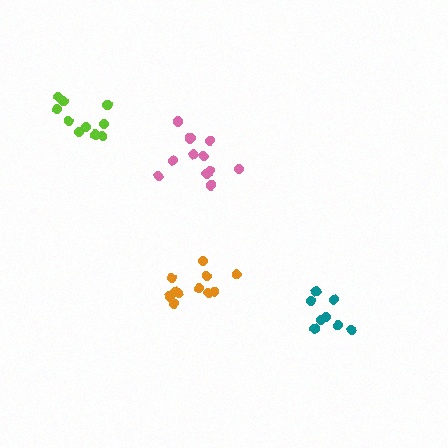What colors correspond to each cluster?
The clusters are colored: orange, teal, pink, lime.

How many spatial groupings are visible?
There are 4 spatial groupings.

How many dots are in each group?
Group 1: 11 dots, Group 2: 8 dots, Group 3: 11 dots, Group 4: 11 dots (41 total).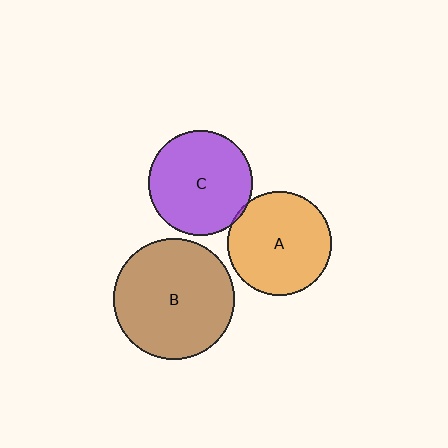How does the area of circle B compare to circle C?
Approximately 1.3 times.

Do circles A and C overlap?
Yes.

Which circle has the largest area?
Circle B (brown).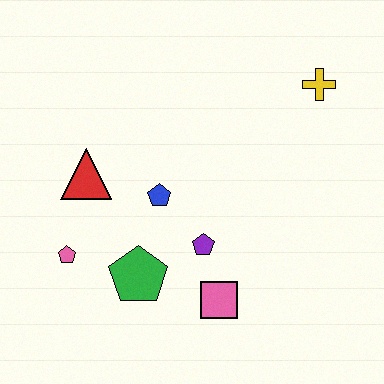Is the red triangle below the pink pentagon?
No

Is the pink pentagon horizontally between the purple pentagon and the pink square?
No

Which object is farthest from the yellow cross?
The pink pentagon is farthest from the yellow cross.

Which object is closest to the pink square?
The purple pentagon is closest to the pink square.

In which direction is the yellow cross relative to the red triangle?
The yellow cross is to the right of the red triangle.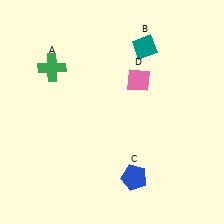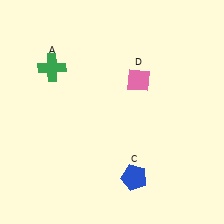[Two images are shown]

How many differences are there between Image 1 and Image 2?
There is 1 difference between the two images.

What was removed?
The teal diamond (B) was removed in Image 2.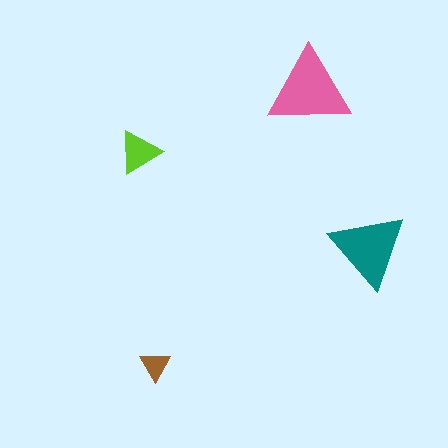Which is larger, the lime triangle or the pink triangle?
The pink one.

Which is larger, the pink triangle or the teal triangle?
The pink one.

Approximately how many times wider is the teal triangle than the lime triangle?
About 2 times wider.